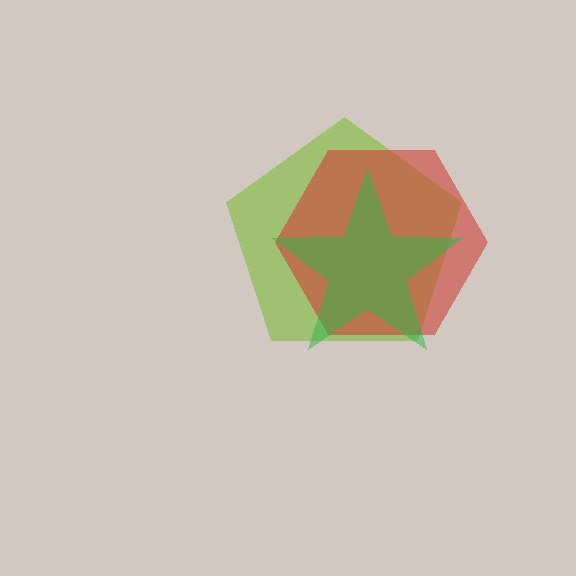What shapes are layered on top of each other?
The layered shapes are: a lime pentagon, a red hexagon, a green star.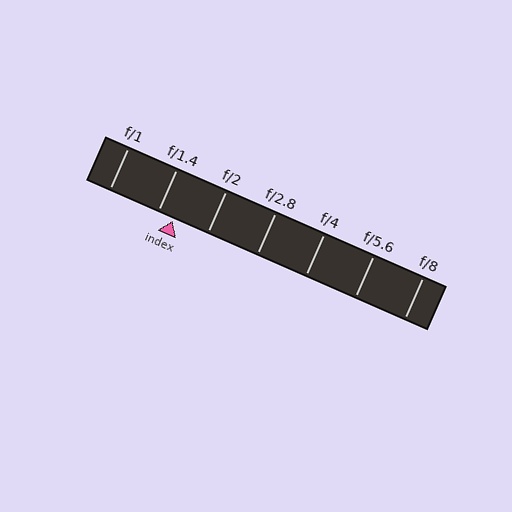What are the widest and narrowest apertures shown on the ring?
The widest aperture shown is f/1 and the narrowest is f/8.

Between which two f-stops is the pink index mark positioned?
The index mark is between f/1.4 and f/2.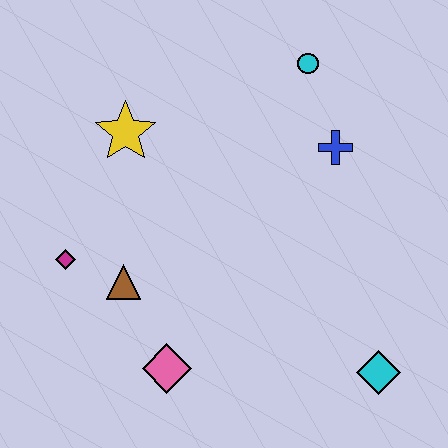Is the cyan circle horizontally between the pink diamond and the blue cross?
Yes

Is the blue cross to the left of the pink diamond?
No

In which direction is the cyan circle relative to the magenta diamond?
The cyan circle is to the right of the magenta diamond.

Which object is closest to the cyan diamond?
The pink diamond is closest to the cyan diamond.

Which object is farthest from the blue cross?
The magenta diamond is farthest from the blue cross.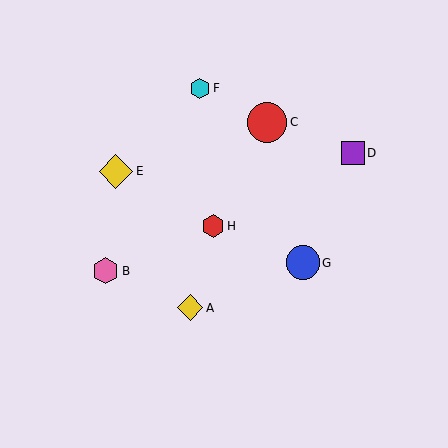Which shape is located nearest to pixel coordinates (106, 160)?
The yellow diamond (labeled E) at (116, 171) is nearest to that location.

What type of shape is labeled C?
Shape C is a red circle.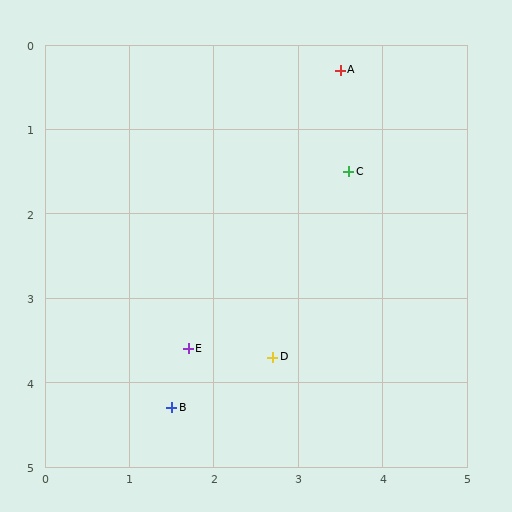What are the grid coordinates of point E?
Point E is at approximately (1.7, 3.6).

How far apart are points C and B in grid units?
Points C and B are about 3.5 grid units apart.